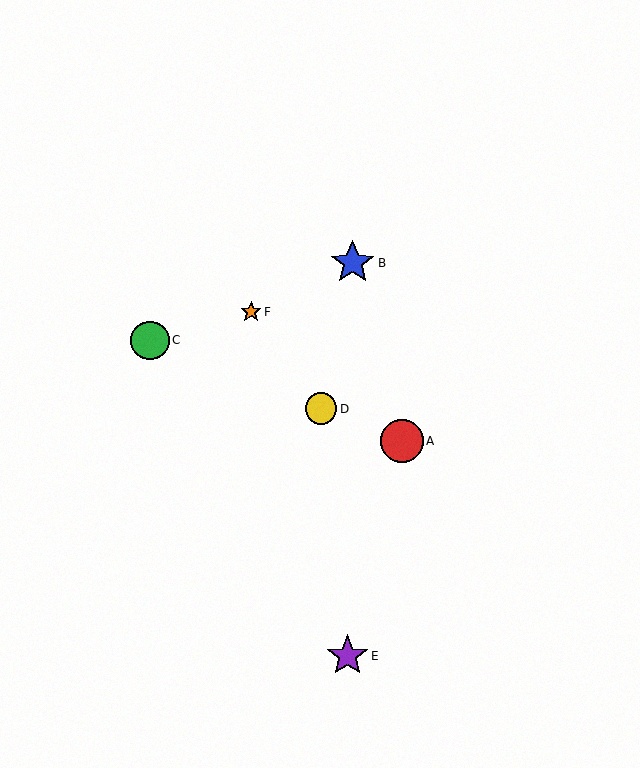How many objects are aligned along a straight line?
3 objects (A, C, D) are aligned along a straight line.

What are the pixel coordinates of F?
Object F is at (251, 312).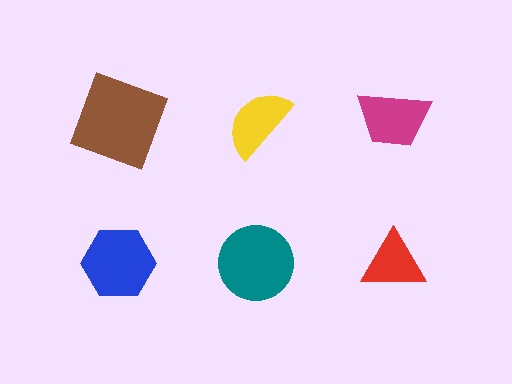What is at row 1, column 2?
A yellow semicircle.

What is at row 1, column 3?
A magenta trapezoid.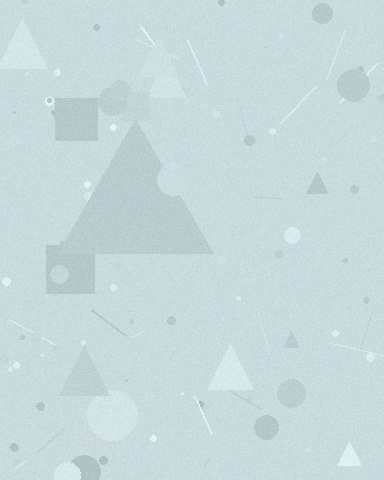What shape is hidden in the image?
A triangle is hidden in the image.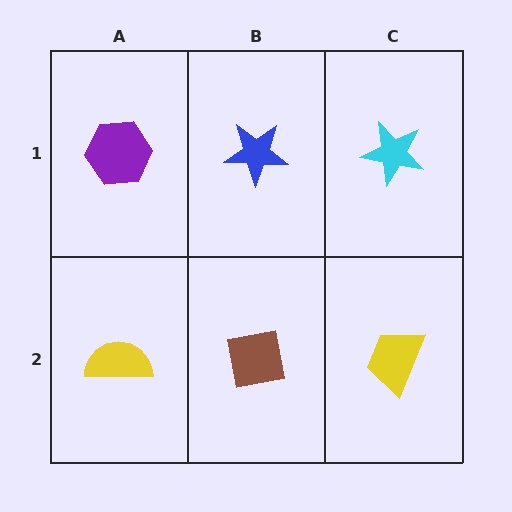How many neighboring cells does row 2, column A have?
2.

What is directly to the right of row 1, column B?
A cyan star.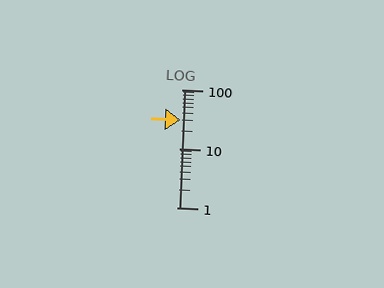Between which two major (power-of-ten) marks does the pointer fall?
The pointer is between 10 and 100.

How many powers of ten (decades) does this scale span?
The scale spans 2 decades, from 1 to 100.